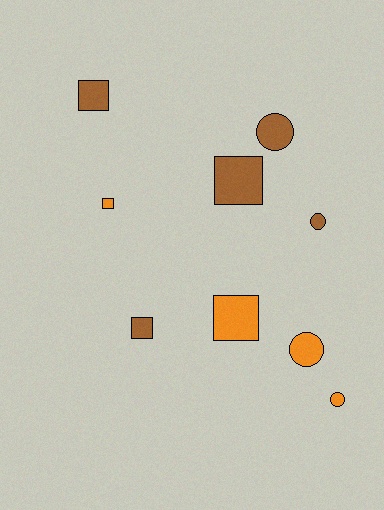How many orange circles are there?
There are 2 orange circles.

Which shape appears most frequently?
Square, with 5 objects.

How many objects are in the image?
There are 9 objects.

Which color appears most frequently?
Brown, with 5 objects.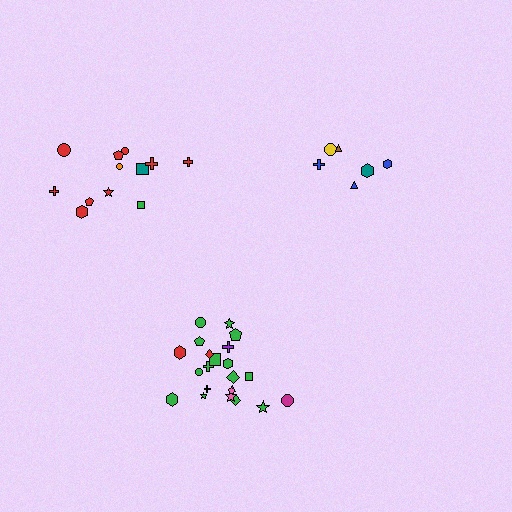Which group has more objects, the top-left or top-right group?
The top-left group.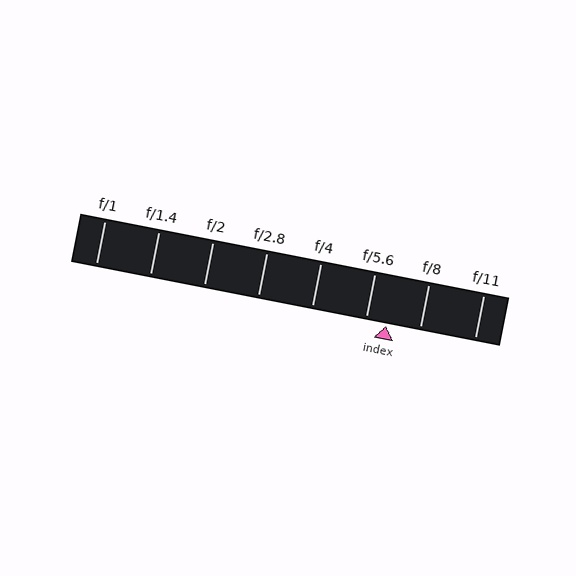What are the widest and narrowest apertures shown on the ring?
The widest aperture shown is f/1 and the narrowest is f/11.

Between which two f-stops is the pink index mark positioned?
The index mark is between f/5.6 and f/8.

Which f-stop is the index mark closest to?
The index mark is closest to f/5.6.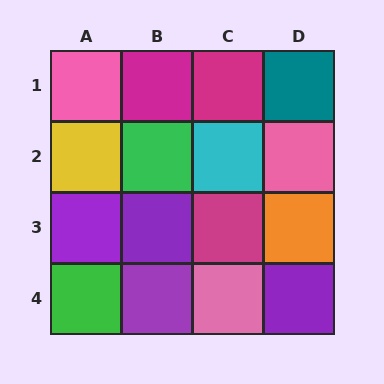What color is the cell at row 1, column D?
Teal.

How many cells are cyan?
1 cell is cyan.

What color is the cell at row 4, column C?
Pink.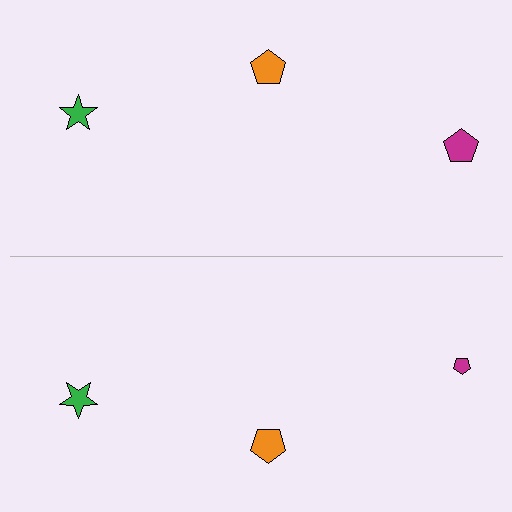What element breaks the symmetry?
The magenta pentagon on the bottom side has a different size than its mirror counterpart.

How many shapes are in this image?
There are 6 shapes in this image.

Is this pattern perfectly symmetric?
No, the pattern is not perfectly symmetric. The magenta pentagon on the bottom side has a different size than its mirror counterpart.